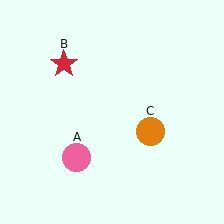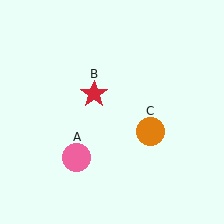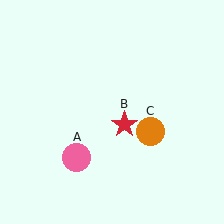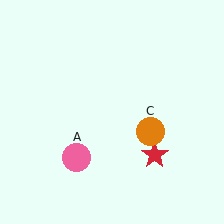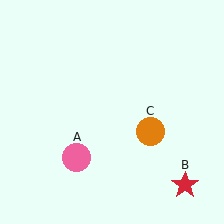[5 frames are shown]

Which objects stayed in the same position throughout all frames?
Pink circle (object A) and orange circle (object C) remained stationary.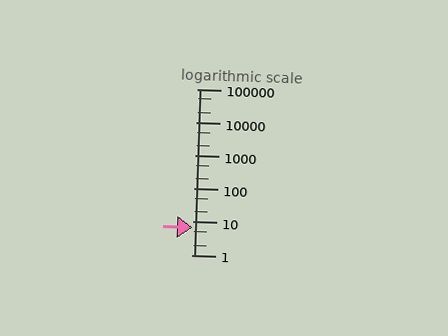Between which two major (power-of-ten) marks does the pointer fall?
The pointer is between 1 and 10.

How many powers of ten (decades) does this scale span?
The scale spans 5 decades, from 1 to 100000.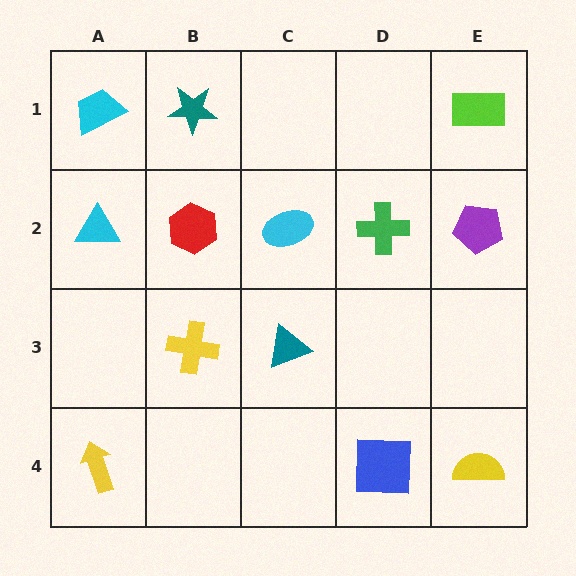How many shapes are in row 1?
3 shapes.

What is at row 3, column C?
A teal triangle.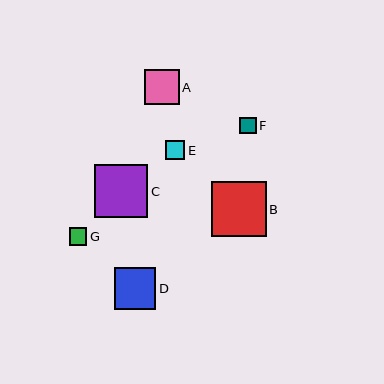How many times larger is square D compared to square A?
Square D is approximately 1.2 times the size of square A.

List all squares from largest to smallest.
From largest to smallest: B, C, D, A, E, G, F.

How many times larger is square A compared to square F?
Square A is approximately 2.1 times the size of square F.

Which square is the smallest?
Square F is the smallest with a size of approximately 17 pixels.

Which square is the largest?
Square B is the largest with a size of approximately 55 pixels.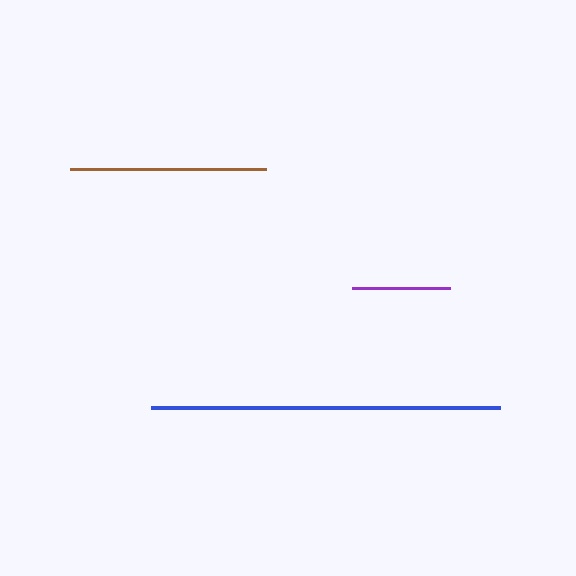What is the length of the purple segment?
The purple segment is approximately 98 pixels long.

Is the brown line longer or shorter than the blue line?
The blue line is longer than the brown line.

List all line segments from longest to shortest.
From longest to shortest: blue, brown, purple.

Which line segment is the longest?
The blue line is the longest at approximately 349 pixels.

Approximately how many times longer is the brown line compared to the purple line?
The brown line is approximately 2.0 times the length of the purple line.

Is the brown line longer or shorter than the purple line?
The brown line is longer than the purple line.